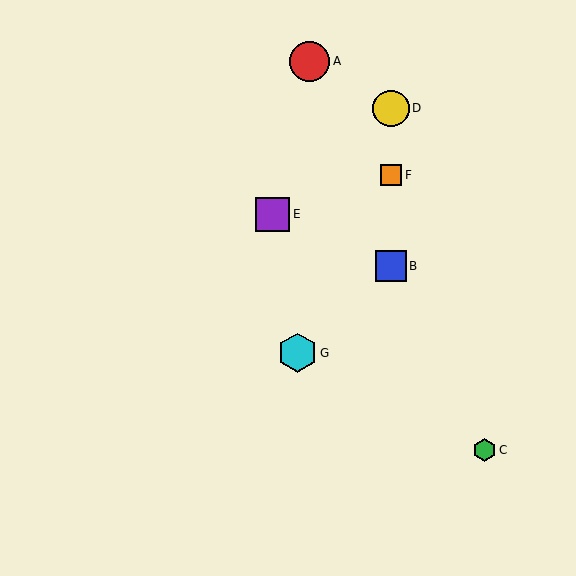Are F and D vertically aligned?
Yes, both are at x≈391.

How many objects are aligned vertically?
3 objects (B, D, F) are aligned vertically.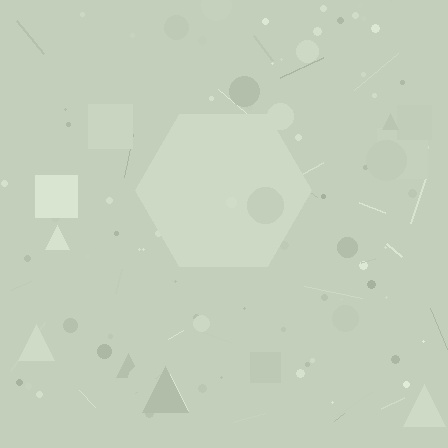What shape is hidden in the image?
A hexagon is hidden in the image.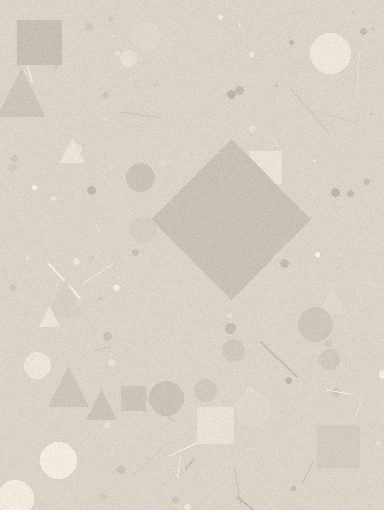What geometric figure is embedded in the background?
A diamond is embedded in the background.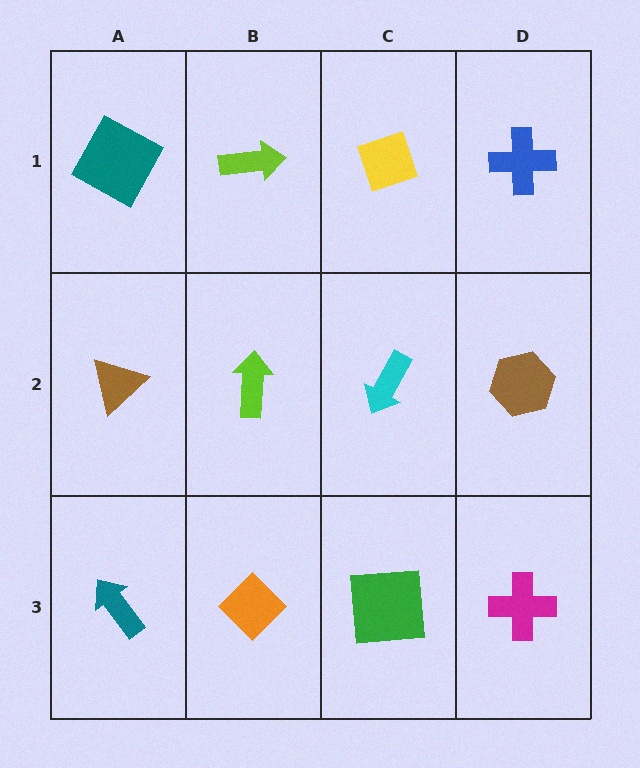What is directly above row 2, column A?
A teal square.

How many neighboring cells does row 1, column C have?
3.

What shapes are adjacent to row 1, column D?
A brown hexagon (row 2, column D), a yellow diamond (row 1, column C).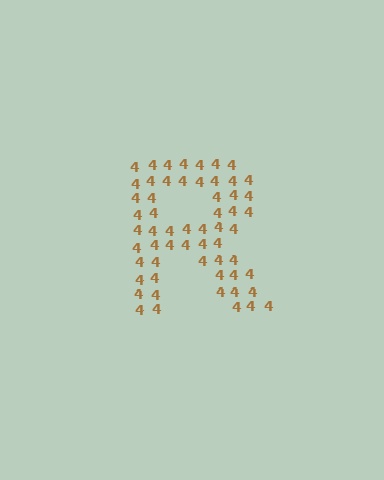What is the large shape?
The large shape is the letter R.